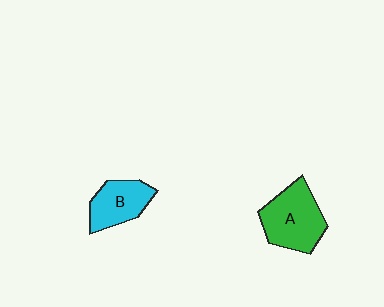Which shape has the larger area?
Shape A (green).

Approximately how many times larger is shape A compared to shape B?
Approximately 1.4 times.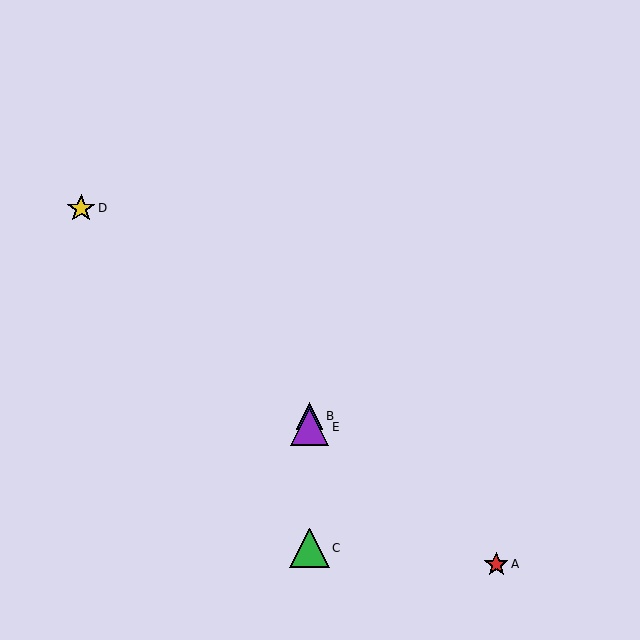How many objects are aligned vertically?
3 objects (B, C, E) are aligned vertically.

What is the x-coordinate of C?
Object C is at x≈309.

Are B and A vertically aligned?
No, B is at x≈309 and A is at x≈496.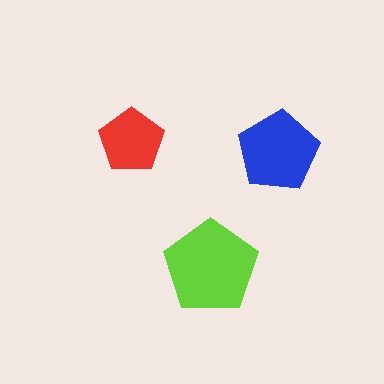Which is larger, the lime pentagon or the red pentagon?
The lime one.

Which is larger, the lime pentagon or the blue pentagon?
The lime one.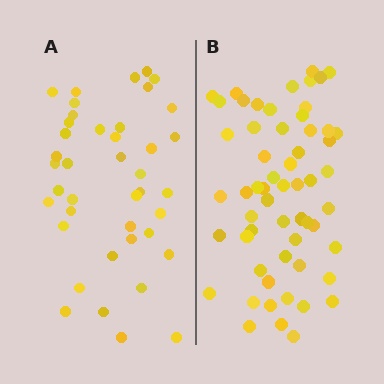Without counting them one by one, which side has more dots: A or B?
Region B (the right region) has more dots.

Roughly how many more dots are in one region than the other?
Region B has approximately 15 more dots than region A.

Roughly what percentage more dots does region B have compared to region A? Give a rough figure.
About 40% more.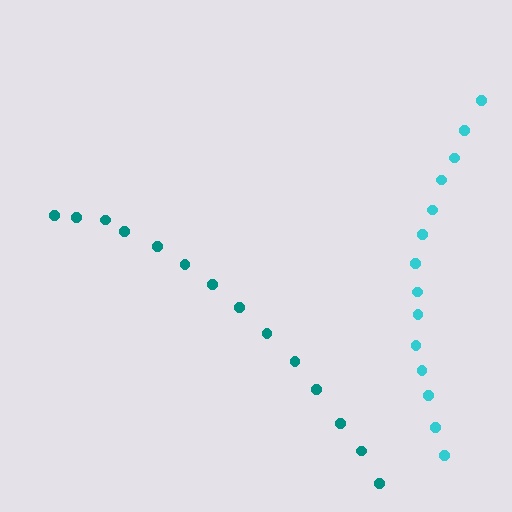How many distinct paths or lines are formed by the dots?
There are 2 distinct paths.